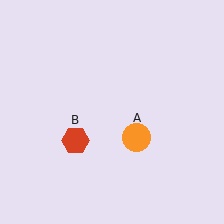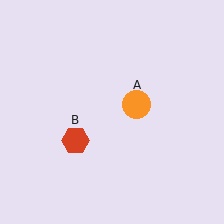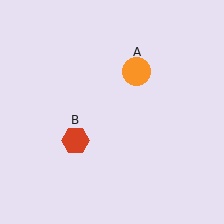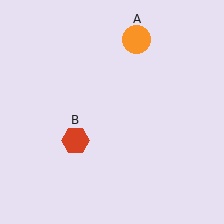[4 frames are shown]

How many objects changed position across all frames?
1 object changed position: orange circle (object A).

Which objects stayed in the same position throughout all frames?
Red hexagon (object B) remained stationary.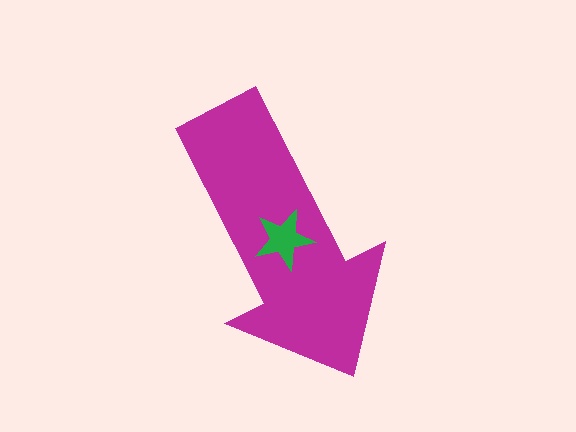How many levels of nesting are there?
2.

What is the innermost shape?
The green star.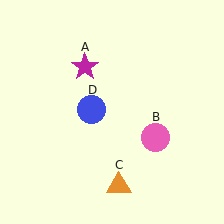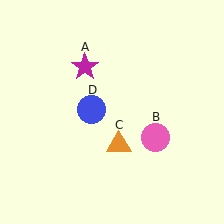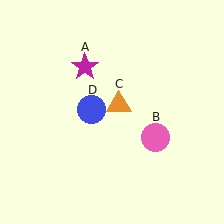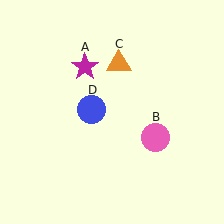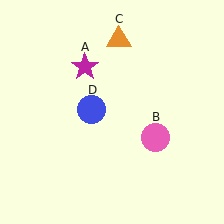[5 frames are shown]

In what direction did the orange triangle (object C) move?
The orange triangle (object C) moved up.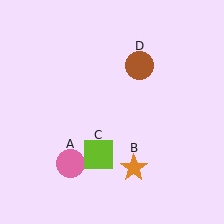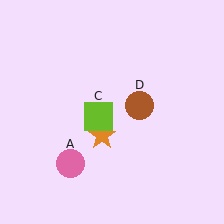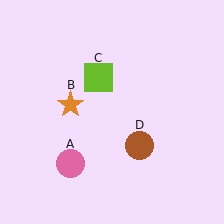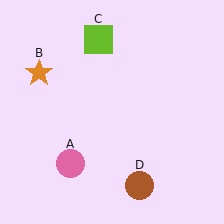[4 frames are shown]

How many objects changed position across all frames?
3 objects changed position: orange star (object B), lime square (object C), brown circle (object D).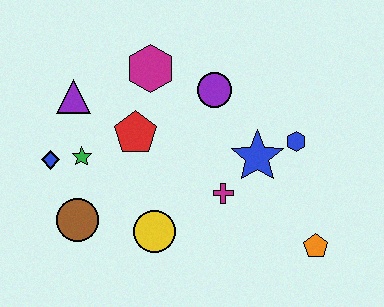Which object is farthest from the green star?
The orange pentagon is farthest from the green star.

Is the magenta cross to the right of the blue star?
No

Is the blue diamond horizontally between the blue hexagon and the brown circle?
No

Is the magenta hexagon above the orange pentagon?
Yes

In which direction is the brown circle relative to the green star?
The brown circle is below the green star.